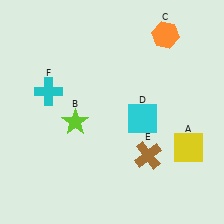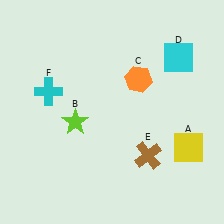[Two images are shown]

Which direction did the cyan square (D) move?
The cyan square (D) moved up.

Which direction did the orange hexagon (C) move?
The orange hexagon (C) moved down.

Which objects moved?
The objects that moved are: the orange hexagon (C), the cyan square (D).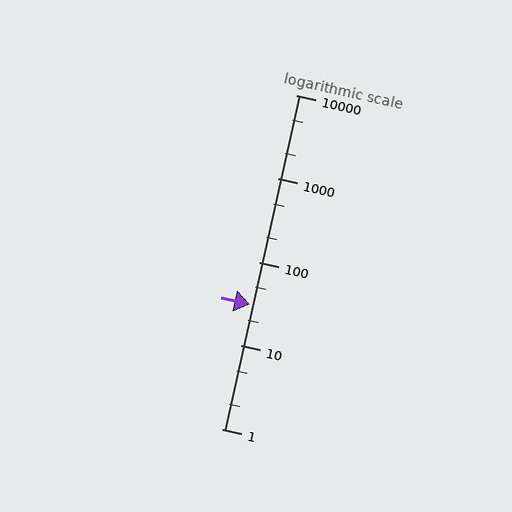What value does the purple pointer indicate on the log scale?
The pointer indicates approximately 31.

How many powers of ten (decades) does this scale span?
The scale spans 4 decades, from 1 to 10000.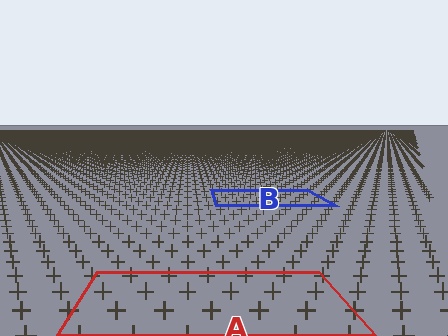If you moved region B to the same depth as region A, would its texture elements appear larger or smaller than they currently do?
They would appear larger. At a closer depth, the same texture elements are projected at a bigger on-screen size.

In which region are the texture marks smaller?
The texture marks are smaller in region B, because it is farther away.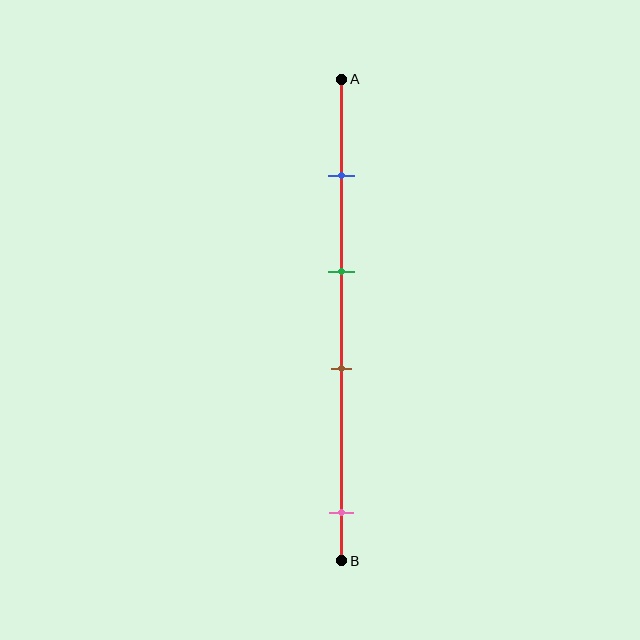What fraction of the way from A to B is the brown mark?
The brown mark is approximately 60% (0.6) of the way from A to B.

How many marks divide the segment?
There are 4 marks dividing the segment.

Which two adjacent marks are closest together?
The green and brown marks are the closest adjacent pair.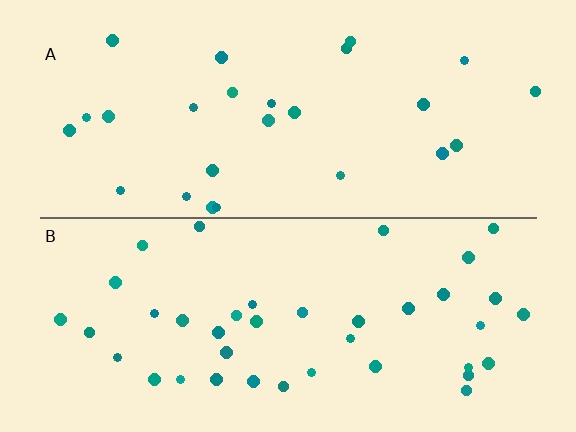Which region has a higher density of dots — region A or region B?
B (the bottom).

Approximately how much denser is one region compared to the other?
Approximately 1.5× — region B over region A.